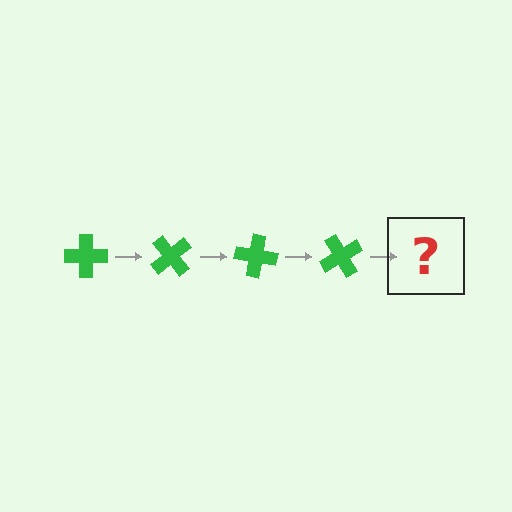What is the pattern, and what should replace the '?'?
The pattern is that the cross rotates 50 degrees each step. The '?' should be a green cross rotated 200 degrees.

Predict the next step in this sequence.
The next step is a green cross rotated 200 degrees.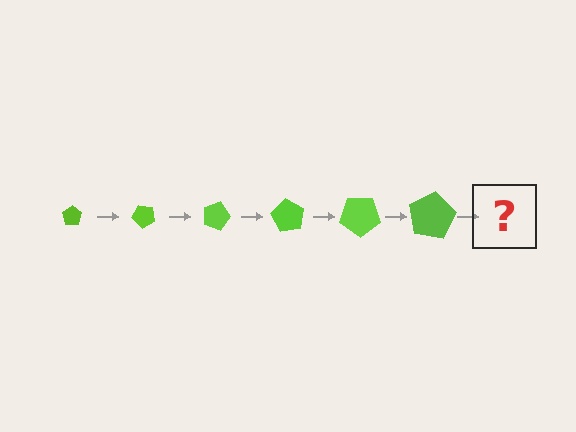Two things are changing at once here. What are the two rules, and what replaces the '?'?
The two rules are that the pentagon grows larger each step and it rotates 45 degrees each step. The '?' should be a pentagon, larger than the previous one and rotated 270 degrees from the start.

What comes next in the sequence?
The next element should be a pentagon, larger than the previous one and rotated 270 degrees from the start.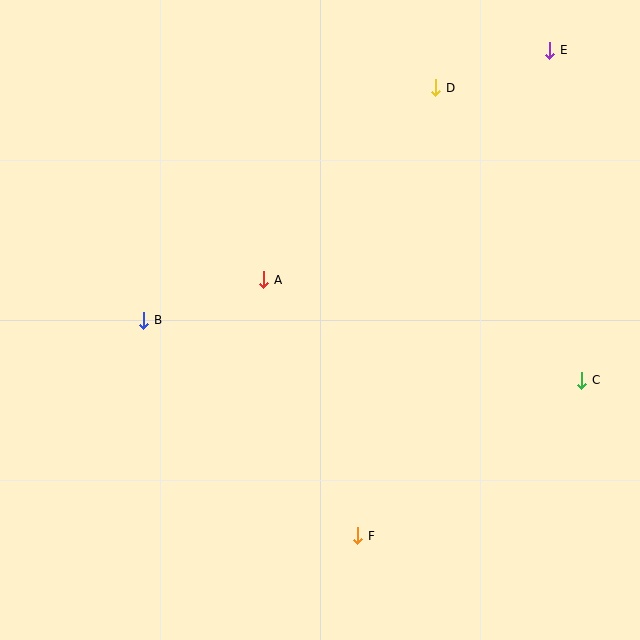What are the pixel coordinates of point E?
Point E is at (550, 50).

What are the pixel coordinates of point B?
Point B is at (144, 320).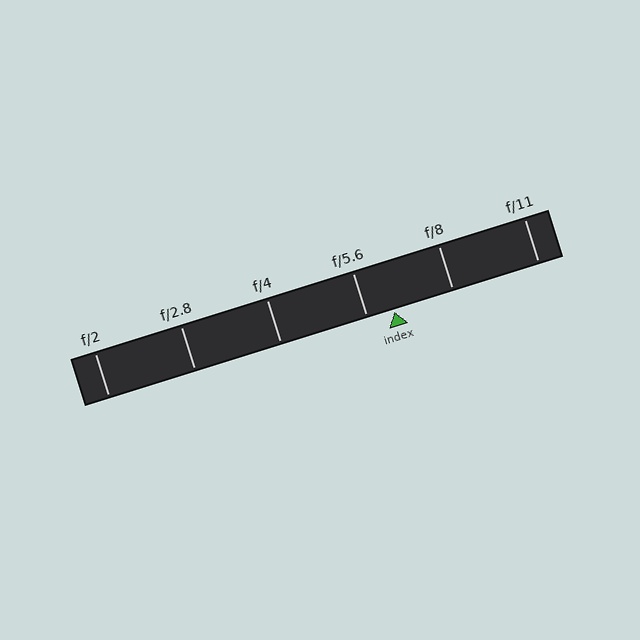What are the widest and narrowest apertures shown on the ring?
The widest aperture shown is f/2 and the narrowest is f/11.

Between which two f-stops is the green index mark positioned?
The index mark is between f/5.6 and f/8.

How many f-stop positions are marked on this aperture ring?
There are 6 f-stop positions marked.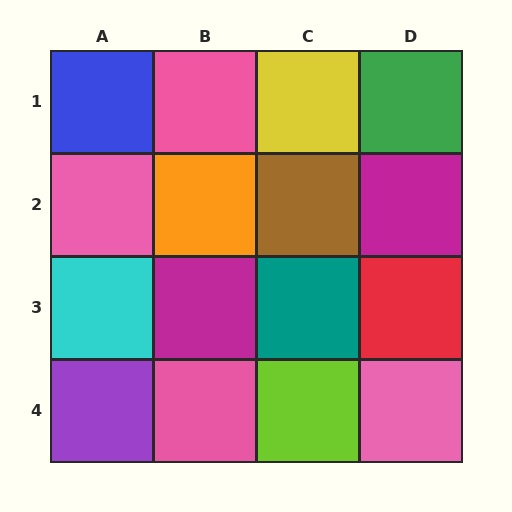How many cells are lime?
1 cell is lime.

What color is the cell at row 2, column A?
Pink.